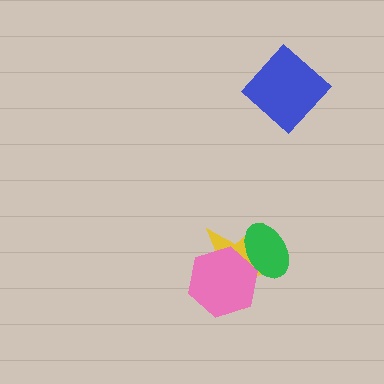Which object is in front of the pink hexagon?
The green ellipse is in front of the pink hexagon.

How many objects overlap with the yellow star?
2 objects overlap with the yellow star.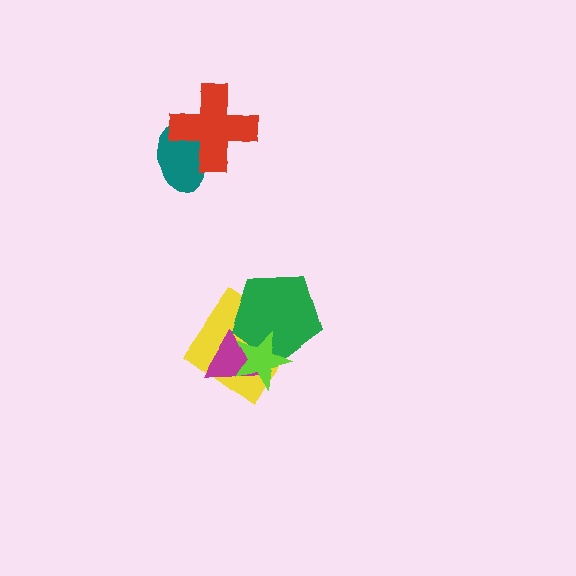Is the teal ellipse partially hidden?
Yes, it is partially covered by another shape.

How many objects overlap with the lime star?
3 objects overlap with the lime star.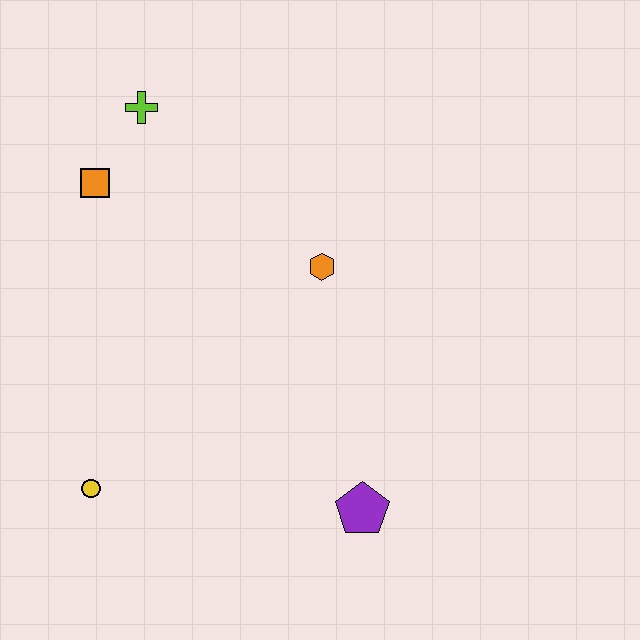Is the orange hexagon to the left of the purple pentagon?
Yes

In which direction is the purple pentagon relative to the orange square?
The purple pentagon is below the orange square.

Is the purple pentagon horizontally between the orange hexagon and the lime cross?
No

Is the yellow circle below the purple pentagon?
No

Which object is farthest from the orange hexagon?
The yellow circle is farthest from the orange hexagon.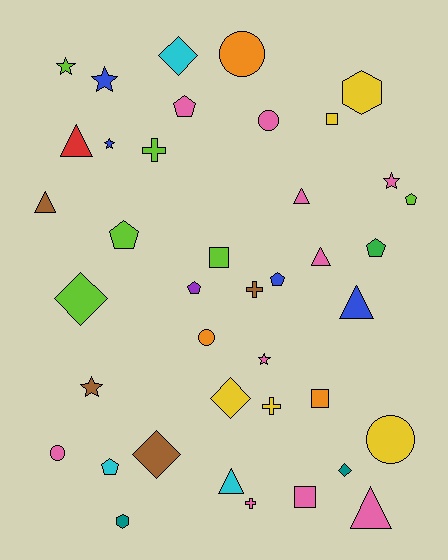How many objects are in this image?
There are 40 objects.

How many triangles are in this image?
There are 7 triangles.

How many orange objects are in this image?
There are 3 orange objects.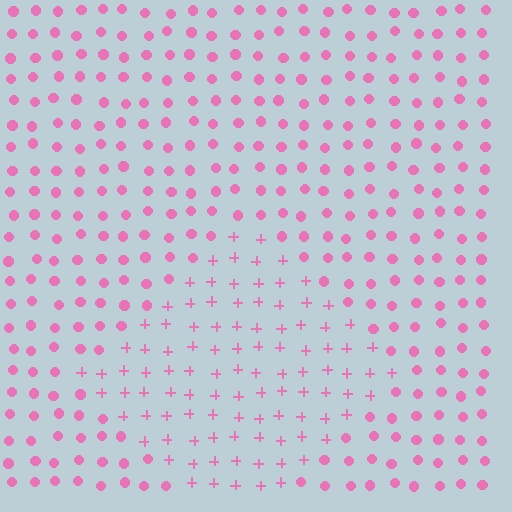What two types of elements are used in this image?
The image uses plus signs inside the diamond region and circles outside it.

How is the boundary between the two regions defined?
The boundary is defined by a change in element shape: plus signs inside vs. circles outside. All elements share the same color and spacing.